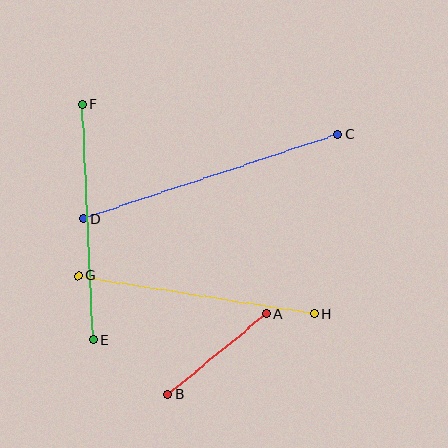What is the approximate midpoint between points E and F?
The midpoint is at approximately (88, 222) pixels.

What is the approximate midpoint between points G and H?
The midpoint is at approximately (196, 295) pixels.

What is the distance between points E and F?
The distance is approximately 236 pixels.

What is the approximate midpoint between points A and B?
The midpoint is at approximately (217, 354) pixels.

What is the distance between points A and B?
The distance is approximately 128 pixels.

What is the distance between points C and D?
The distance is approximately 268 pixels.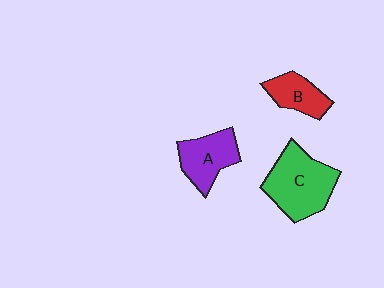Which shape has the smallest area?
Shape B (red).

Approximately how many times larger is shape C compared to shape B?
Approximately 2.0 times.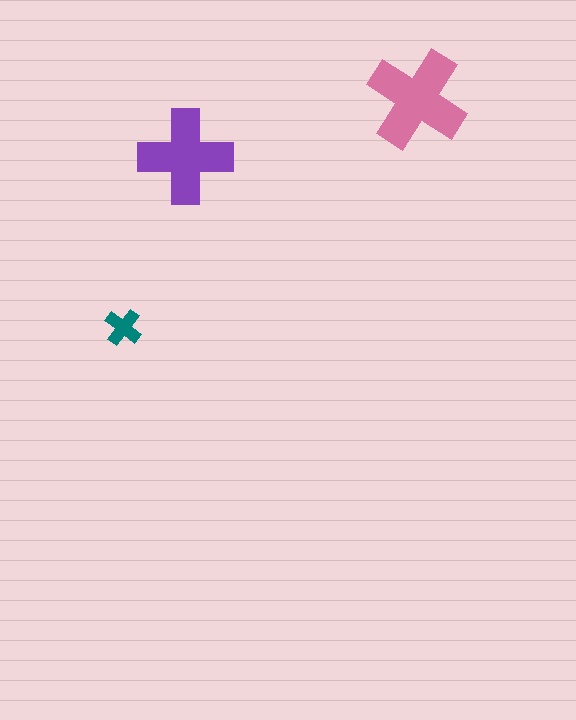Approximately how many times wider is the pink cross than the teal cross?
About 2.5 times wider.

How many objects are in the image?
There are 3 objects in the image.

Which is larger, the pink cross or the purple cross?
The pink one.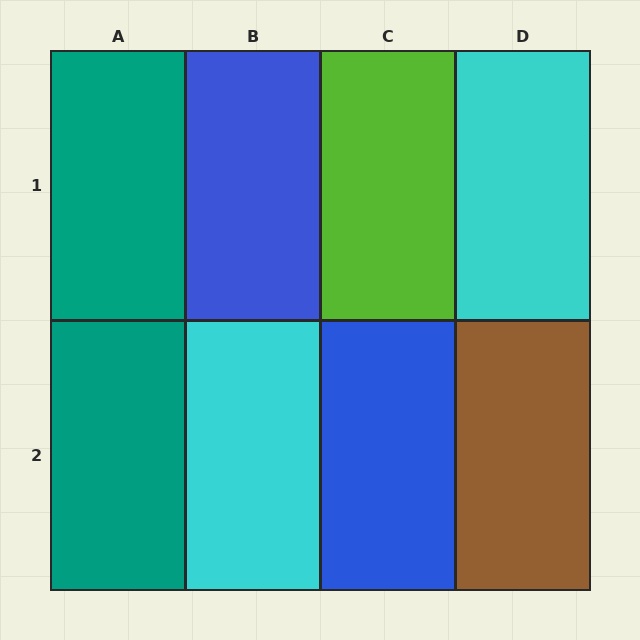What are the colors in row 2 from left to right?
Teal, cyan, blue, brown.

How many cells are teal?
2 cells are teal.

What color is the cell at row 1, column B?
Blue.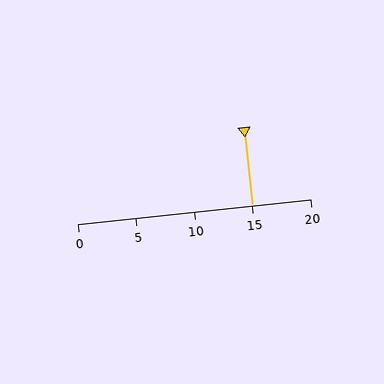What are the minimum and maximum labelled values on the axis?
The axis runs from 0 to 20.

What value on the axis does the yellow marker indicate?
The marker indicates approximately 15.